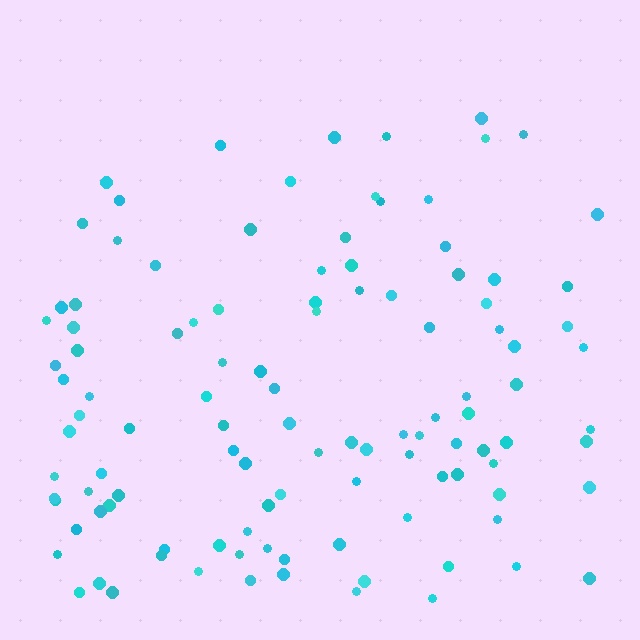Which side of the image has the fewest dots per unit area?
The top.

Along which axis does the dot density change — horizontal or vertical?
Vertical.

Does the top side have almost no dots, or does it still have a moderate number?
Still a moderate number, just noticeably fewer than the bottom.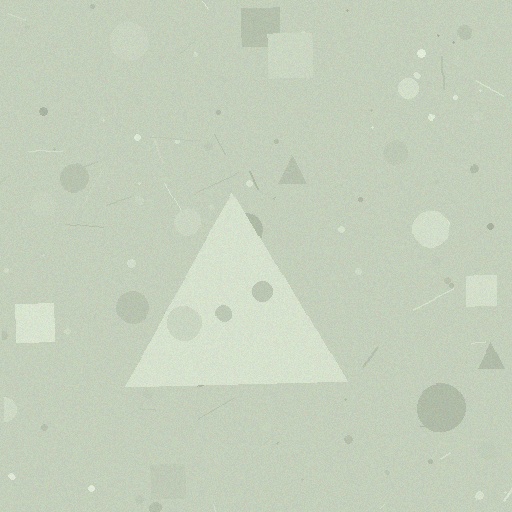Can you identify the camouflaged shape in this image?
The camouflaged shape is a triangle.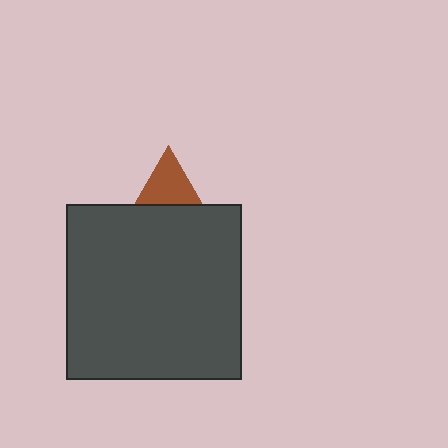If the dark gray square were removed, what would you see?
You would see the complete brown triangle.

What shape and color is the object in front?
The object in front is a dark gray square.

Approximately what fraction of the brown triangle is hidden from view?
Roughly 65% of the brown triangle is hidden behind the dark gray square.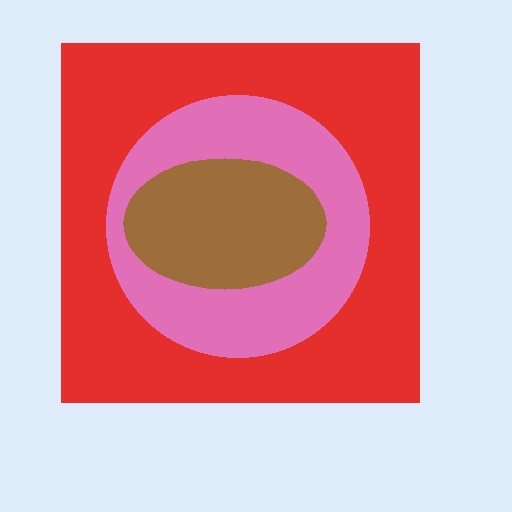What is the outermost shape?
The red square.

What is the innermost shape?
The brown ellipse.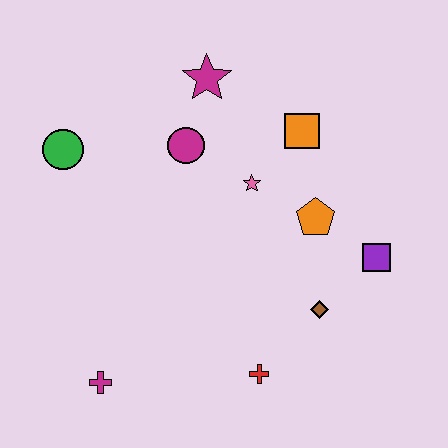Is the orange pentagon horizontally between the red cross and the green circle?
No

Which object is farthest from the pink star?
The magenta cross is farthest from the pink star.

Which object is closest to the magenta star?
The magenta circle is closest to the magenta star.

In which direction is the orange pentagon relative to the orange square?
The orange pentagon is below the orange square.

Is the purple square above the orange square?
No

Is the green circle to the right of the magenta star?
No